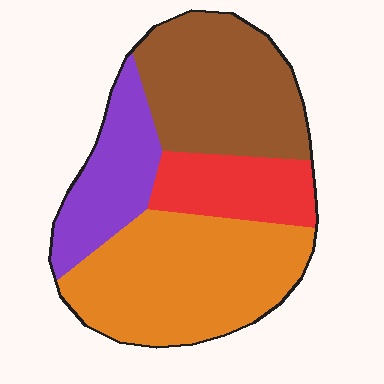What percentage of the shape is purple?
Purple covers around 20% of the shape.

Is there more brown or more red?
Brown.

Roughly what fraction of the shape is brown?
Brown takes up about one third (1/3) of the shape.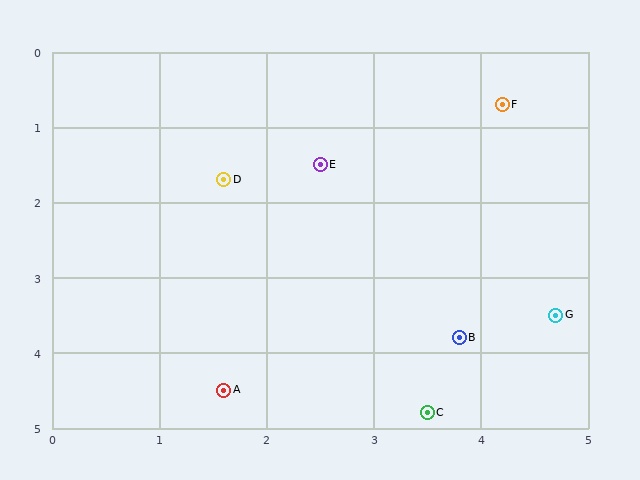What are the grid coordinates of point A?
Point A is at approximately (1.6, 4.5).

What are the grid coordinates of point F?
Point F is at approximately (4.2, 0.7).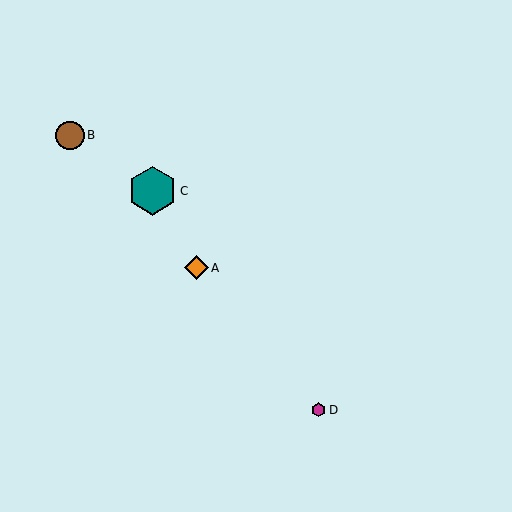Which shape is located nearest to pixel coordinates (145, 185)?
The teal hexagon (labeled C) at (152, 191) is nearest to that location.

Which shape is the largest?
The teal hexagon (labeled C) is the largest.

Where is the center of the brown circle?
The center of the brown circle is at (70, 135).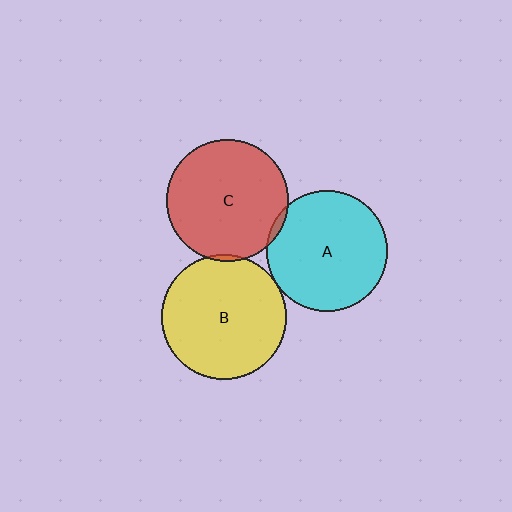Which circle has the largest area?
Circle B (yellow).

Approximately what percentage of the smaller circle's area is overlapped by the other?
Approximately 5%.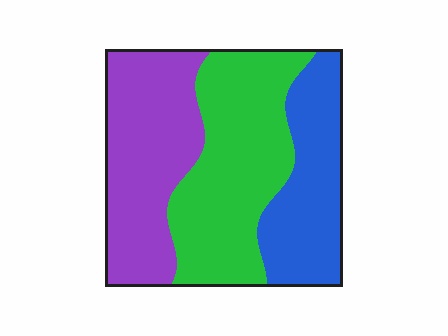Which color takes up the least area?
Blue, at roughly 25%.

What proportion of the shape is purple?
Purple takes up between a third and a half of the shape.